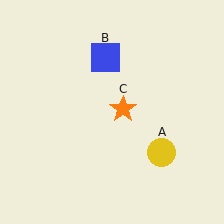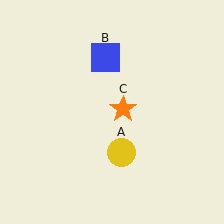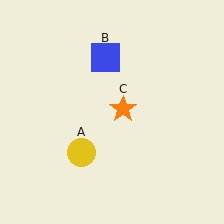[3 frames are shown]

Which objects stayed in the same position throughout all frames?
Blue square (object B) and orange star (object C) remained stationary.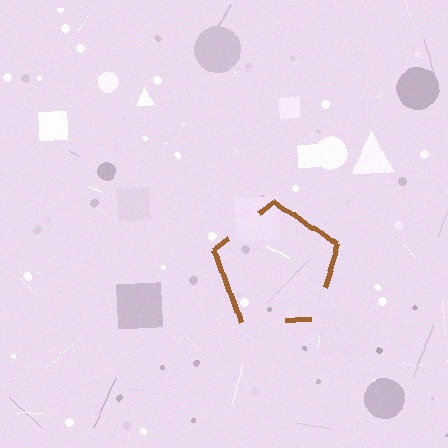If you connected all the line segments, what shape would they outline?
They would outline a pentagon.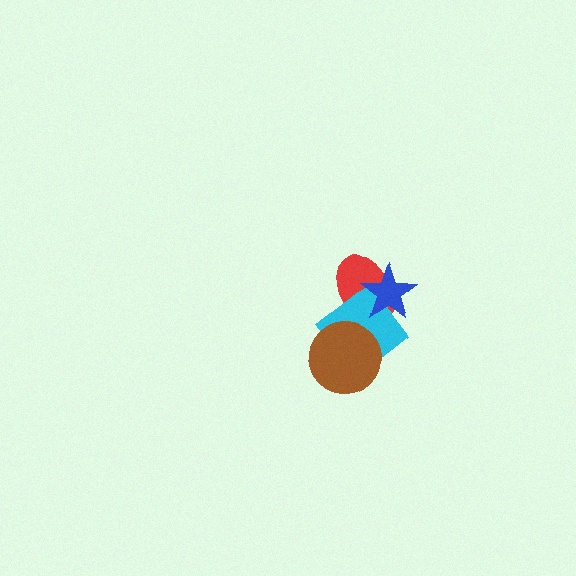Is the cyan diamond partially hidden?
Yes, it is partially covered by another shape.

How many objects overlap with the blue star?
2 objects overlap with the blue star.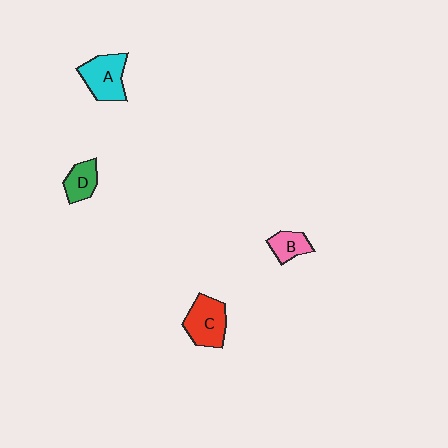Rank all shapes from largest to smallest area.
From largest to smallest: C (red), A (cyan), D (green), B (pink).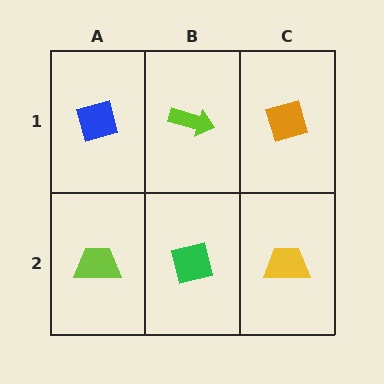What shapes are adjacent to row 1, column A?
A lime trapezoid (row 2, column A), a lime arrow (row 1, column B).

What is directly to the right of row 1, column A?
A lime arrow.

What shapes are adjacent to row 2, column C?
An orange diamond (row 1, column C), a green square (row 2, column B).